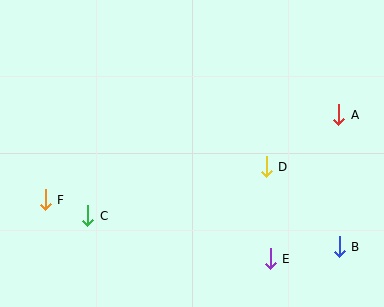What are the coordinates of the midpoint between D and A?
The midpoint between D and A is at (302, 141).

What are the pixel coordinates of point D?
Point D is at (266, 167).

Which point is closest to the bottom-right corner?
Point B is closest to the bottom-right corner.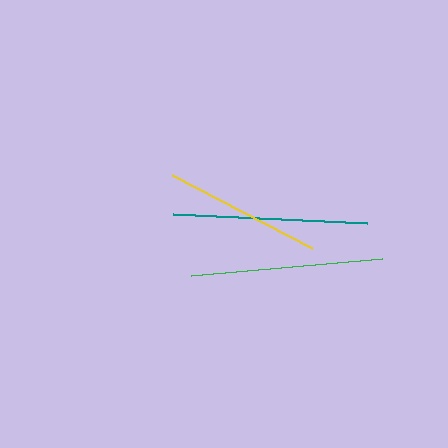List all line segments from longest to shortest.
From longest to shortest: teal, green, yellow.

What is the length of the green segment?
The green segment is approximately 191 pixels long.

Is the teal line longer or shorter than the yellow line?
The teal line is longer than the yellow line.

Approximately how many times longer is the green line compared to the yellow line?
The green line is approximately 1.2 times the length of the yellow line.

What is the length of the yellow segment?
The yellow segment is approximately 158 pixels long.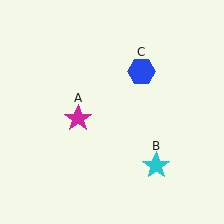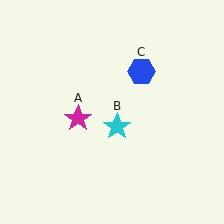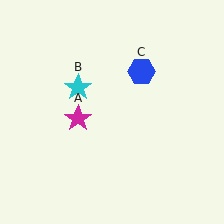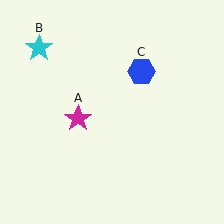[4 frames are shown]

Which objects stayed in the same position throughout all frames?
Magenta star (object A) and blue hexagon (object C) remained stationary.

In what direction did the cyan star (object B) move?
The cyan star (object B) moved up and to the left.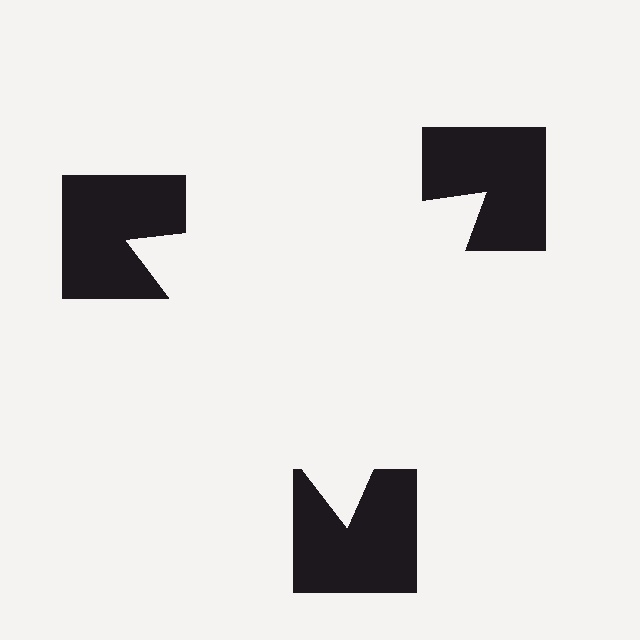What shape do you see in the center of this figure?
An illusory triangle — its edges are inferred from the aligned wedge cuts in the notched squares, not physically drawn.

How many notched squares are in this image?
There are 3 — one at each vertex of the illusory triangle.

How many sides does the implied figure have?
3 sides.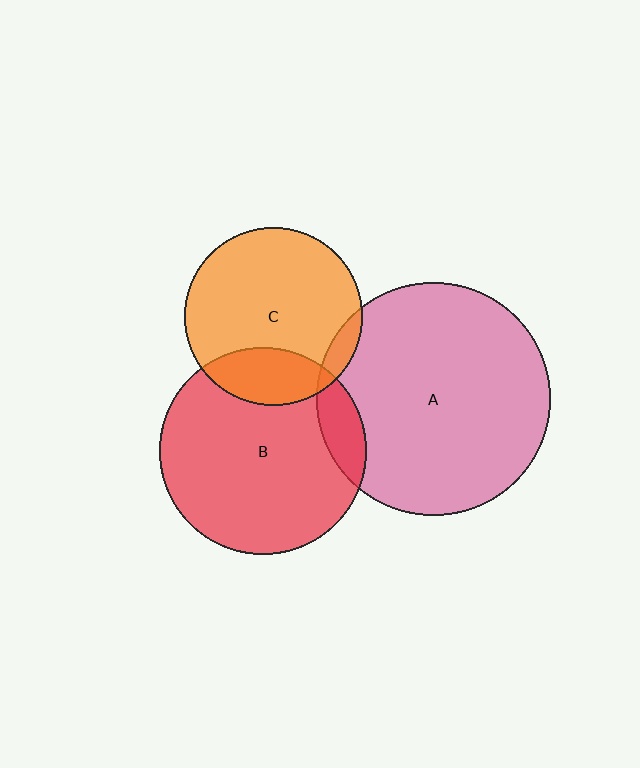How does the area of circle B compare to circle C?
Approximately 1.3 times.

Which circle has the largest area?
Circle A (pink).